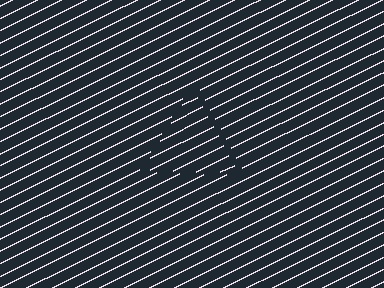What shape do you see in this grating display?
An illusory triangle. The interior of the shape contains the same grating, shifted by half a period — the contour is defined by the phase discontinuity where line-ends from the inner and outer gratings abut.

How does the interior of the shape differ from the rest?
The interior of the shape contains the same grating, shifted by half a period — the contour is defined by the phase discontinuity where line-ends from the inner and outer gratings abut.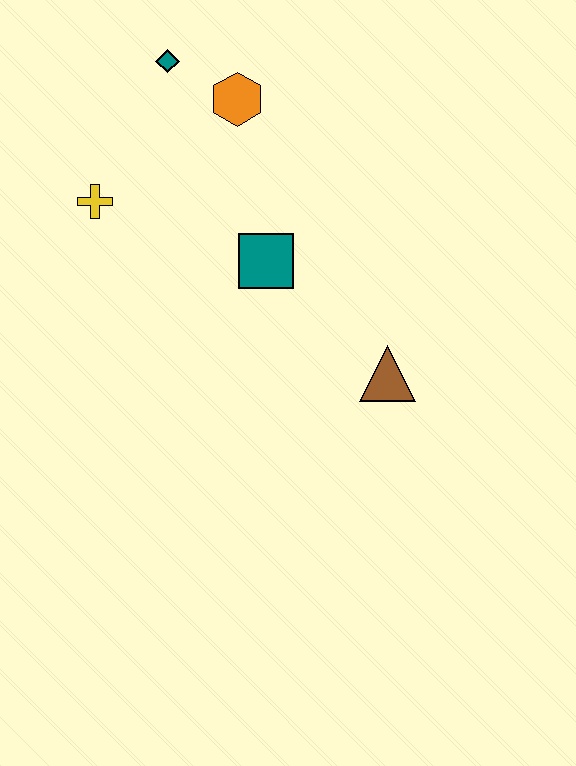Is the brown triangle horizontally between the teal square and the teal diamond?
No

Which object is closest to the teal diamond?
The orange hexagon is closest to the teal diamond.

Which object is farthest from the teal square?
The teal diamond is farthest from the teal square.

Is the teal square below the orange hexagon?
Yes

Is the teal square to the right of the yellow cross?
Yes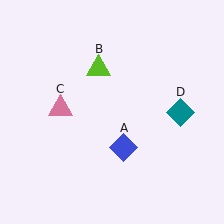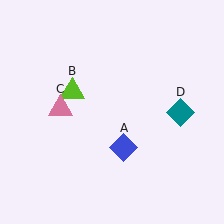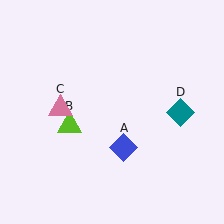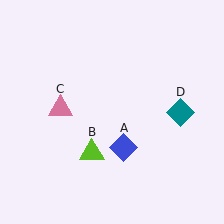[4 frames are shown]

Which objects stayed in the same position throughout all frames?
Blue diamond (object A) and pink triangle (object C) and teal diamond (object D) remained stationary.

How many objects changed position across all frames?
1 object changed position: lime triangle (object B).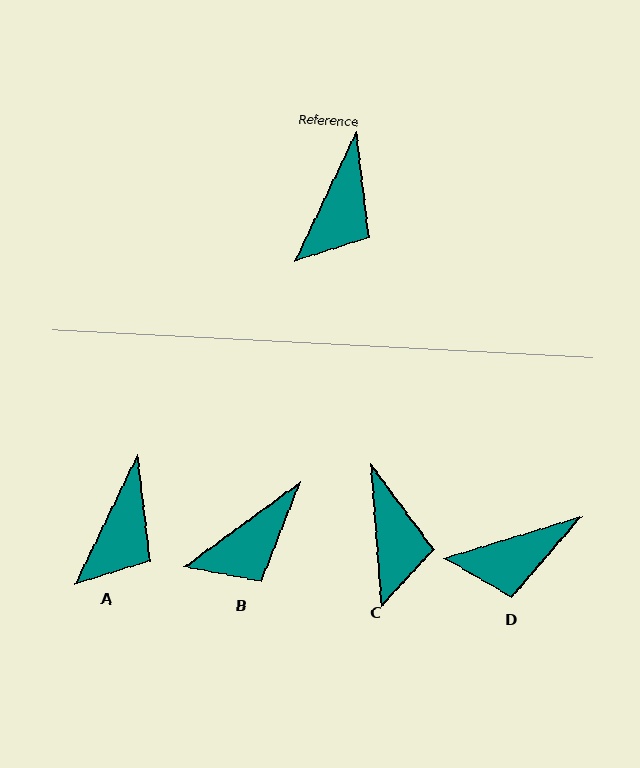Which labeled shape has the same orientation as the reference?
A.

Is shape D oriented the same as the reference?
No, it is off by about 48 degrees.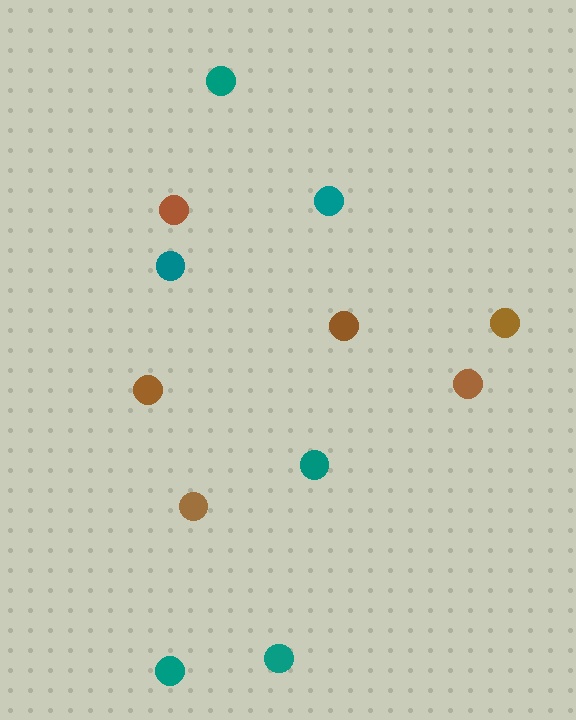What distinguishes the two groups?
There are 2 groups: one group of brown circles (6) and one group of teal circles (6).